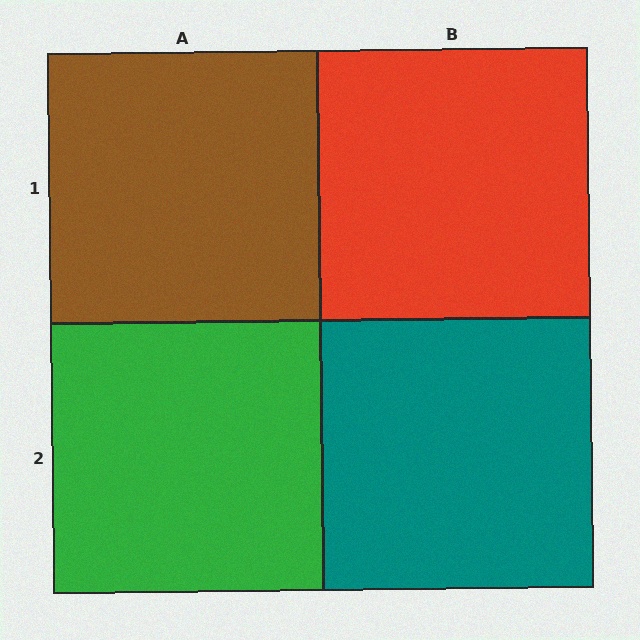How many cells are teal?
1 cell is teal.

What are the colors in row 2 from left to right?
Green, teal.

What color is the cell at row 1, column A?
Brown.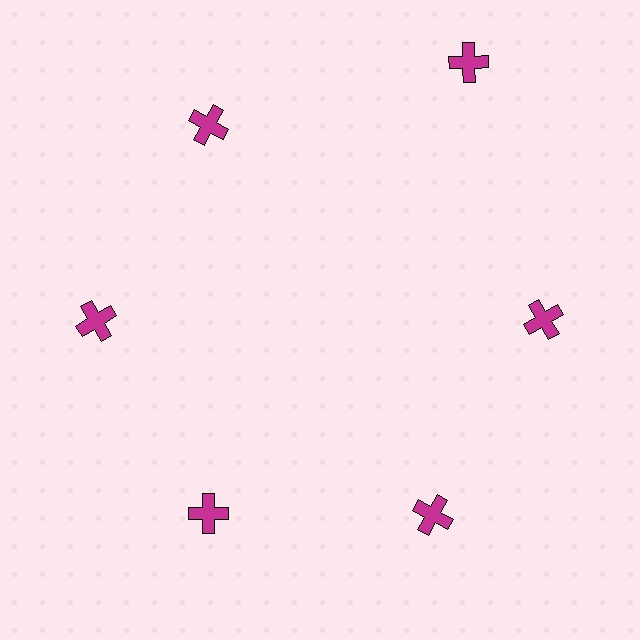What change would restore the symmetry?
The symmetry would be restored by moving it inward, back onto the ring so that all 6 crosses sit at equal angles and equal distance from the center.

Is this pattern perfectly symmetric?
No. The 6 magenta crosses are arranged in a ring, but one element near the 1 o'clock position is pushed outward from the center, breaking the 6-fold rotational symmetry.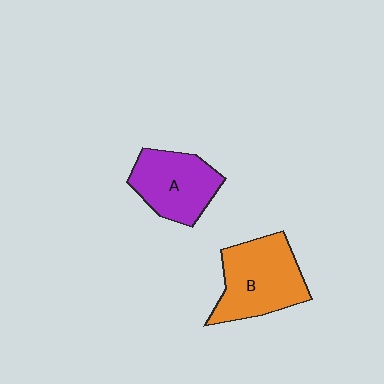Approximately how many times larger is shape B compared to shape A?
Approximately 1.2 times.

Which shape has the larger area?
Shape B (orange).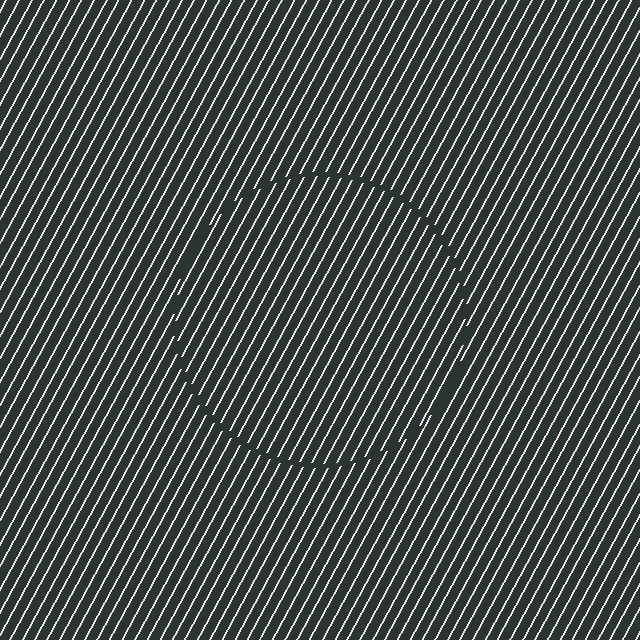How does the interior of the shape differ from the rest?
The interior of the shape contains the same grating, shifted by half a period — the contour is defined by the phase discontinuity where line-ends from the inner and outer gratings abut.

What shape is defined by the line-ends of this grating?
An illusory circle. The interior of the shape contains the same grating, shifted by half a period — the contour is defined by the phase discontinuity where line-ends from the inner and outer gratings abut.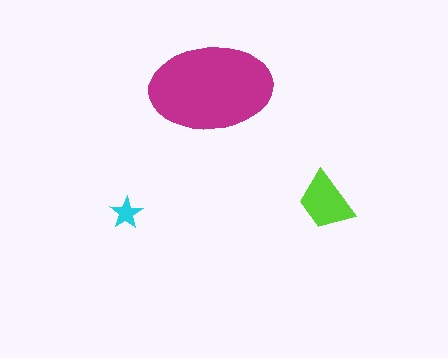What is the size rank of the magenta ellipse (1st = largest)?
1st.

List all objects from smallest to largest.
The cyan star, the lime trapezoid, the magenta ellipse.